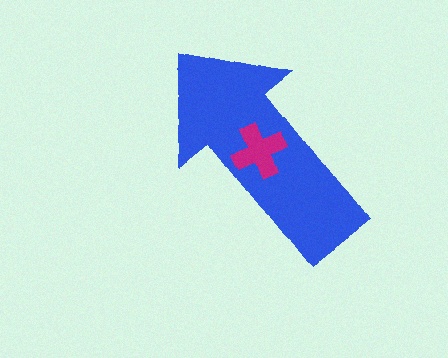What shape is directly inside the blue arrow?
The magenta cross.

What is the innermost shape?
The magenta cross.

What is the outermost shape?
The blue arrow.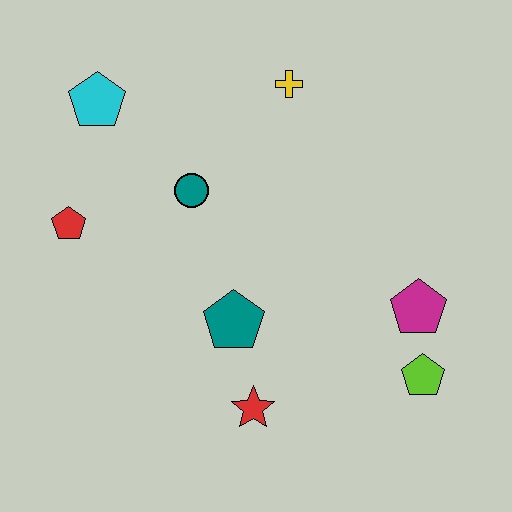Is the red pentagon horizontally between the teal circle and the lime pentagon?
No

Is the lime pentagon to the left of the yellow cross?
No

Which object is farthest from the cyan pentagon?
The lime pentagon is farthest from the cyan pentagon.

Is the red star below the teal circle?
Yes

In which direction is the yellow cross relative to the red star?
The yellow cross is above the red star.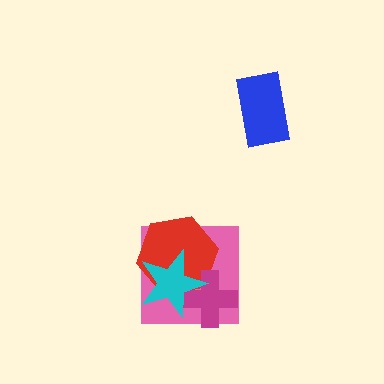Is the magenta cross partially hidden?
Yes, it is partially covered by another shape.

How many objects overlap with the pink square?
3 objects overlap with the pink square.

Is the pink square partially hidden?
Yes, it is partially covered by another shape.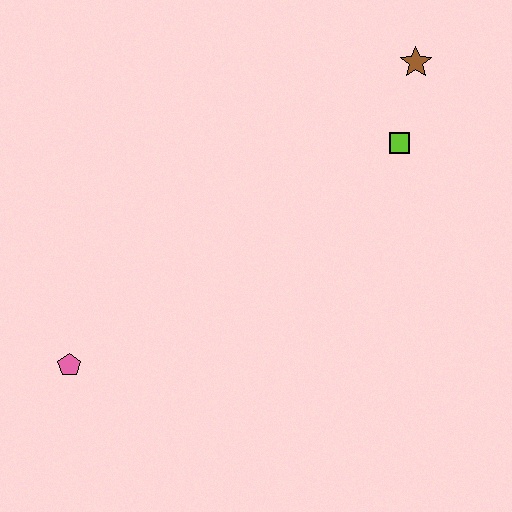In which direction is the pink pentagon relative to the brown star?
The pink pentagon is to the left of the brown star.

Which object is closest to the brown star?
The lime square is closest to the brown star.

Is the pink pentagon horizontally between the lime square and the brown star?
No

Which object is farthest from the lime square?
The pink pentagon is farthest from the lime square.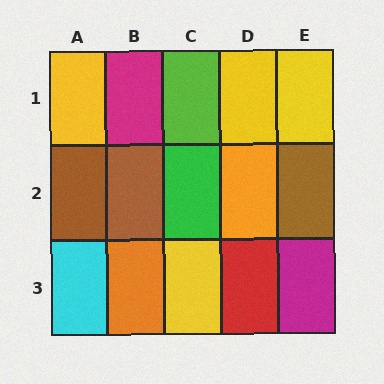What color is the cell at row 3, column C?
Yellow.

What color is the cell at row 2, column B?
Brown.